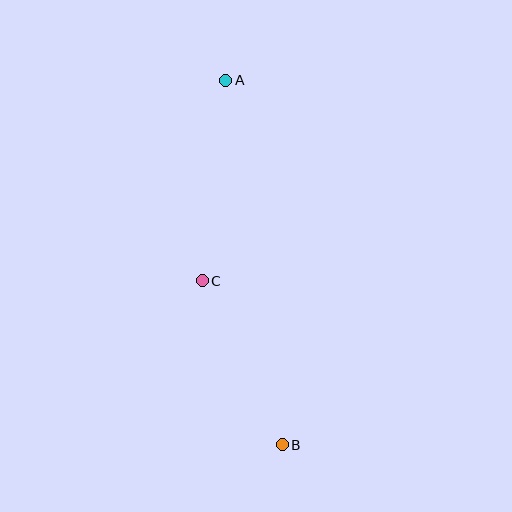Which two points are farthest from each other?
Points A and B are farthest from each other.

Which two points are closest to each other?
Points B and C are closest to each other.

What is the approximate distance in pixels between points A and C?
The distance between A and C is approximately 202 pixels.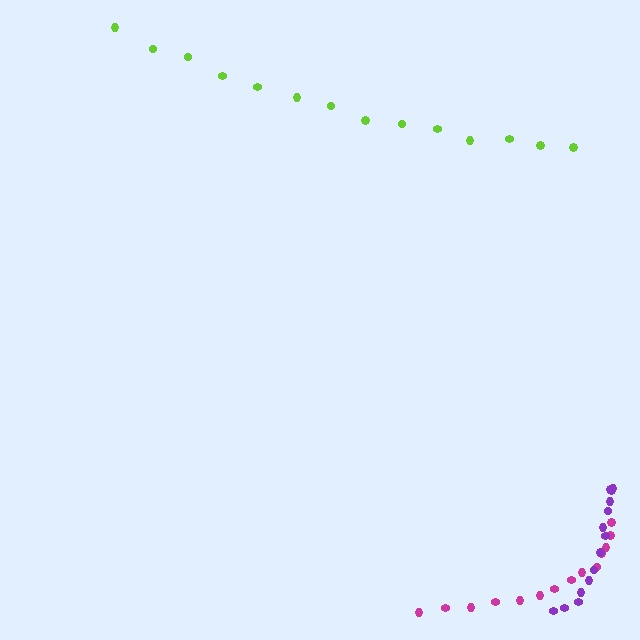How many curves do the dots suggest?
There are 3 distinct paths.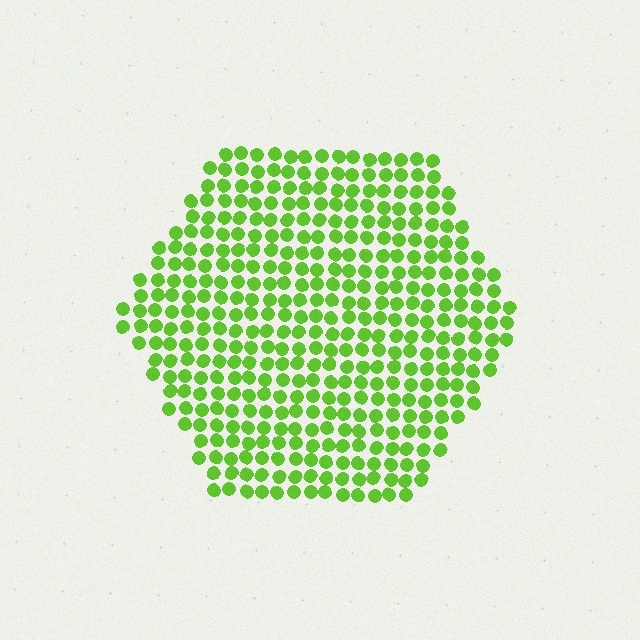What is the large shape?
The large shape is a hexagon.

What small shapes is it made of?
It is made of small circles.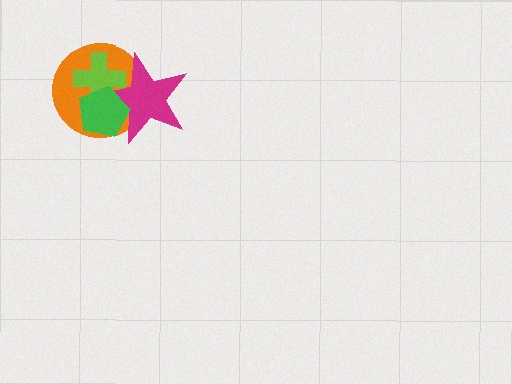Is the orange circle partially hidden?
Yes, it is partially covered by another shape.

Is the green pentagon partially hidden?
No, no other shape covers it.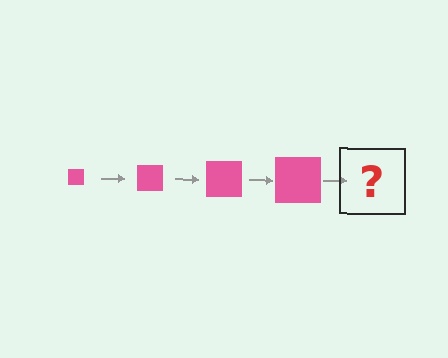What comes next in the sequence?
The next element should be a pink square, larger than the previous one.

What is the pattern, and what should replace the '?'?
The pattern is that the square gets progressively larger each step. The '?' should be a pink square, larger than the previous one.